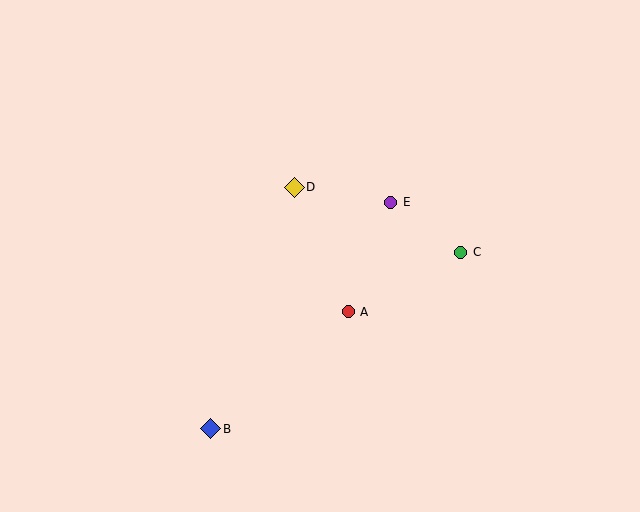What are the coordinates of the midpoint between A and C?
The midpoint between A and C is at (404, 282).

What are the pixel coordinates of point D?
Point D is at (294, 187).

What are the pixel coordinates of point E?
Point E is at (391, 202).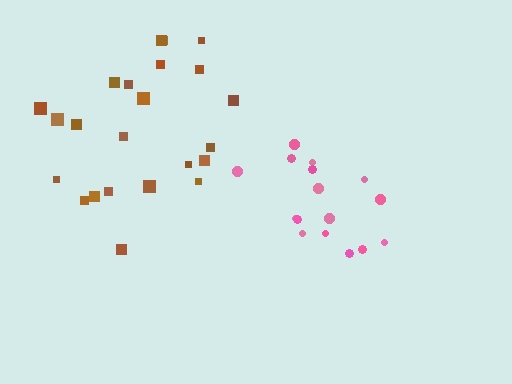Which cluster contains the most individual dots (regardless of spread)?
Brown (23).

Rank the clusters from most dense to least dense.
pink, brown.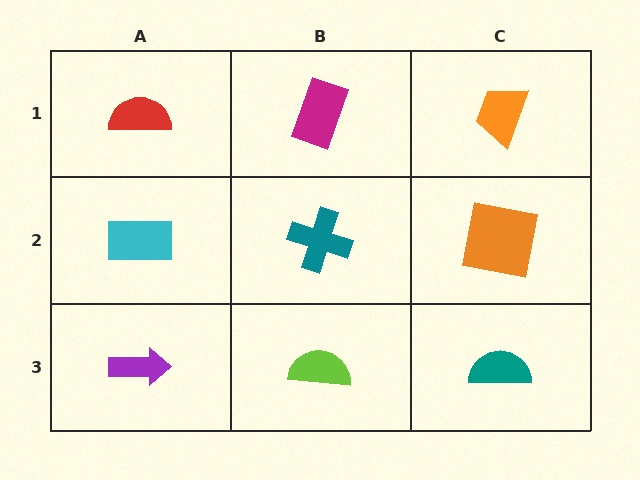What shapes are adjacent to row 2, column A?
A red semicircle (row 1, column A), a purple arrow (row 3, column A), a teal cross (row 2, column B).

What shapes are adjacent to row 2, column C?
An orange trapezoid (row 1, column C), a teal semicircle (row 3, column C), a teal cross (row 2, column B).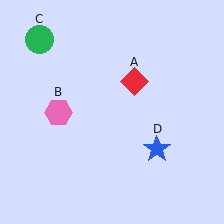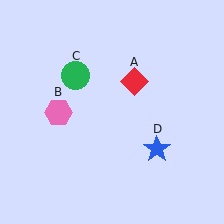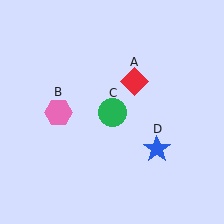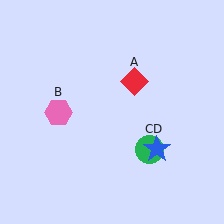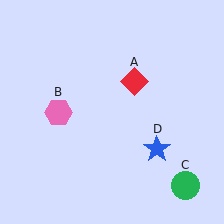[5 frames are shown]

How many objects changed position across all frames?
1 object changed position: green circle (object C).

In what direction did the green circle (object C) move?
The green circle (object C) moved down and to the right.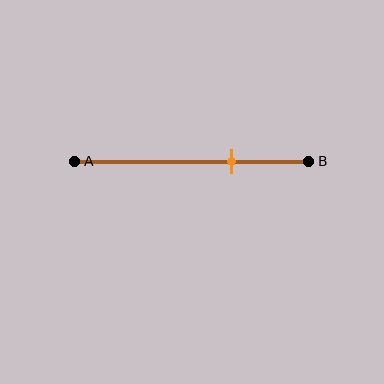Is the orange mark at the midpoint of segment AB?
No, the mark is at about 65% from A, not at the 50% midpoint.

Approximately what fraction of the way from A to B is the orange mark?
The orange mark is approximately 65% of the way from A to B.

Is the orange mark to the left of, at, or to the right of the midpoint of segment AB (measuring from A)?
The orange mark is to the right of the midpoint of segment AB.